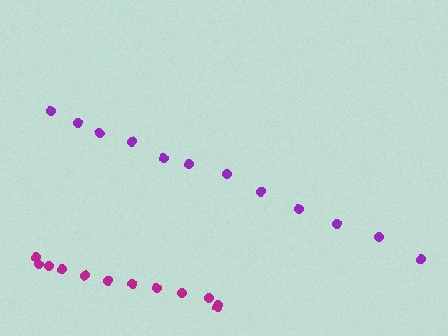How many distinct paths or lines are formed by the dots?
There are 2 distinct paths.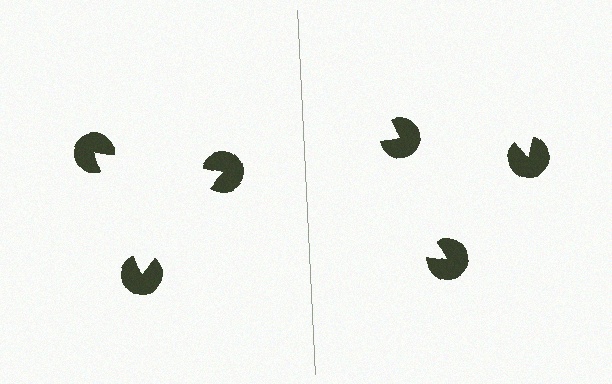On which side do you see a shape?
An illusory triangle appears on the left side. On the right side the wedge cuts are rotated, so no coherent shape forms.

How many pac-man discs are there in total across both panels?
6 — 3 on each side.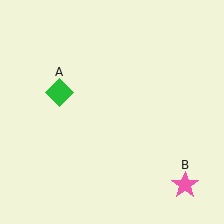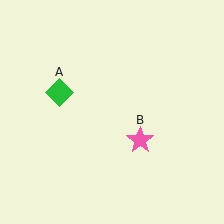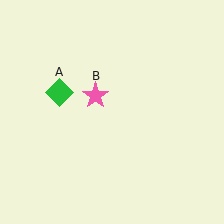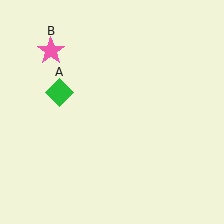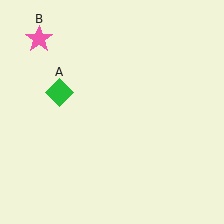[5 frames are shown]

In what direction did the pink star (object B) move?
The pink star (object B) moved up and to the left.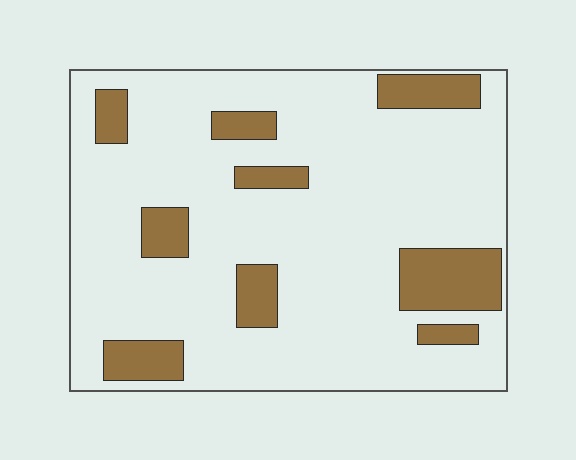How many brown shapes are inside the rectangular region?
9.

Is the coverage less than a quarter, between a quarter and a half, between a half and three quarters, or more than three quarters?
Less than a quarter.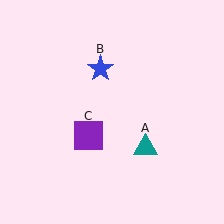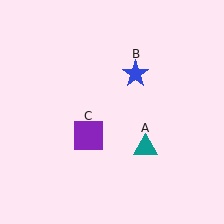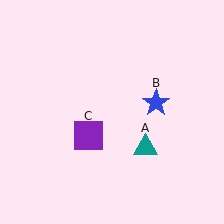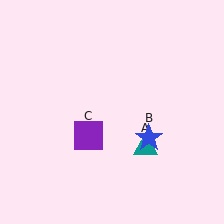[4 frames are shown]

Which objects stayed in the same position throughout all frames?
Teal triangle (object A) and purple square (object C) remained stationary.